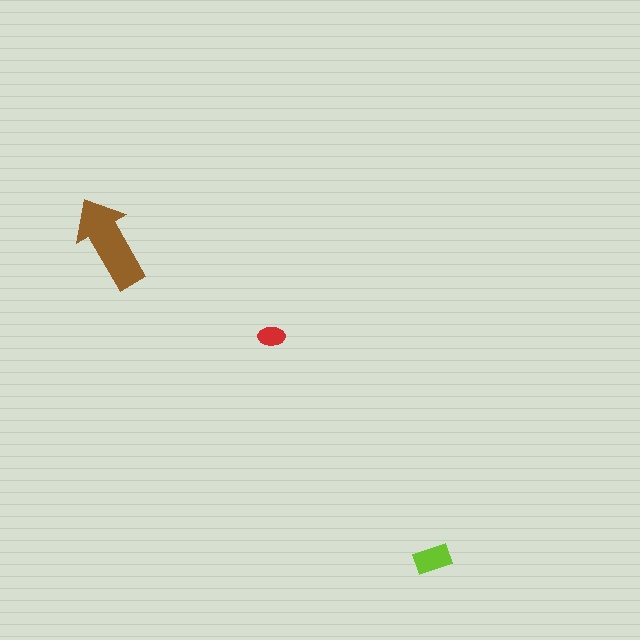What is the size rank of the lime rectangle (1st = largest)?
2nd.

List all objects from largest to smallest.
The brown arrow, the lime rectangle, the red ellipse.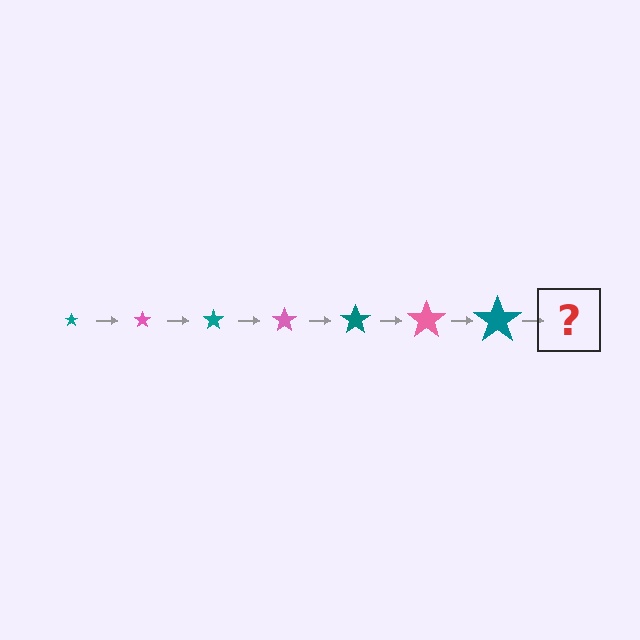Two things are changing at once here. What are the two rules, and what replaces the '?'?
The two rules are that the star grows larger each step and the color cycles through teal and pink. The '?' should be a pink star, larger than the previous one.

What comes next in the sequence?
The next element should be a pink star, larger than the previous one.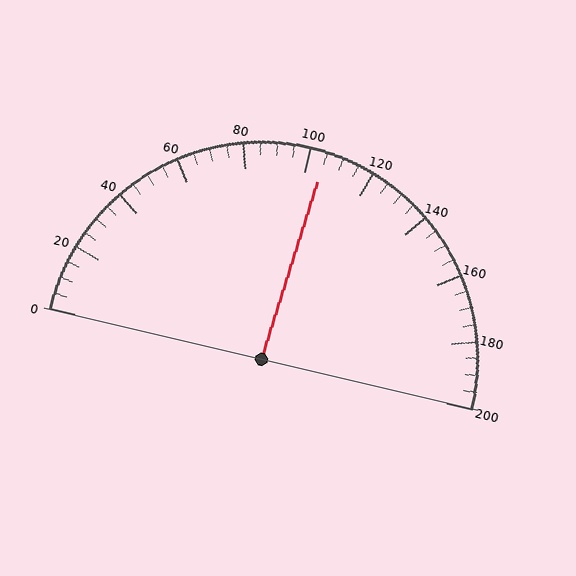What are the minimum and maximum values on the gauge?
The gauge ranges from 0 to 200.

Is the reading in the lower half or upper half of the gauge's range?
The reading is in the upper half of the range (0 to 200).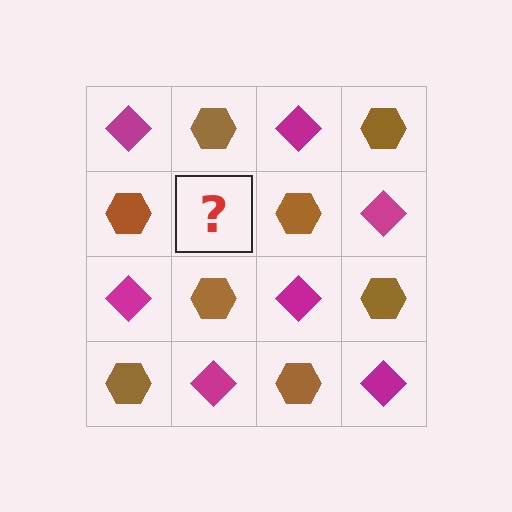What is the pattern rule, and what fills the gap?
The rule is that it alternates magenta diamond and brown hexagon in a checkerboard pattern. The gap should be filled with a magenta diamond.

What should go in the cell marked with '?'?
The missing cell should contain a magenta diamond.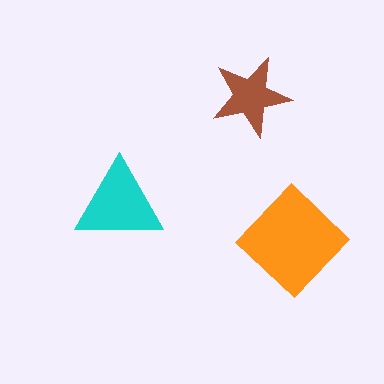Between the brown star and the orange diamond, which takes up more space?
The orange diamond.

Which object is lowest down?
The orange diamond is bottommost.